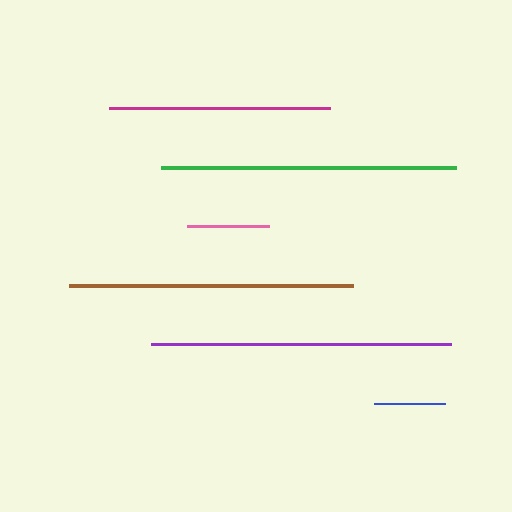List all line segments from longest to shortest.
From longest to shortest: purple, green, brown, magenta, pink, blue.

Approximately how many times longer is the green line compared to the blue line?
The green line is approximately 4.2 times the length of the blue line.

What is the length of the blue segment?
The blue segment is approximately 71 pixels long.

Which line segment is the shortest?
The blue line is the shortest at approximately 71 pixels.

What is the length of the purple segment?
The purple segment is approximately 301 pixels long.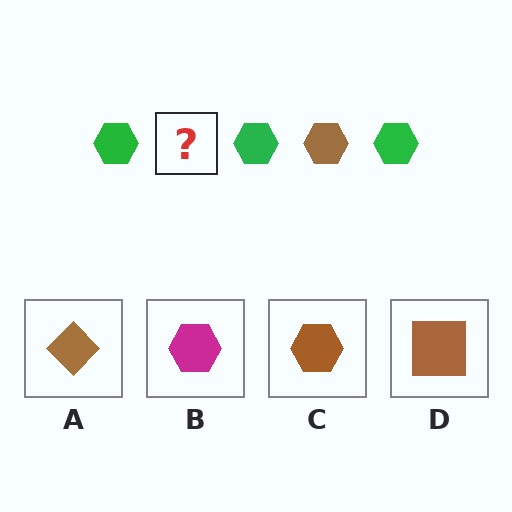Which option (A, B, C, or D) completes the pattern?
C.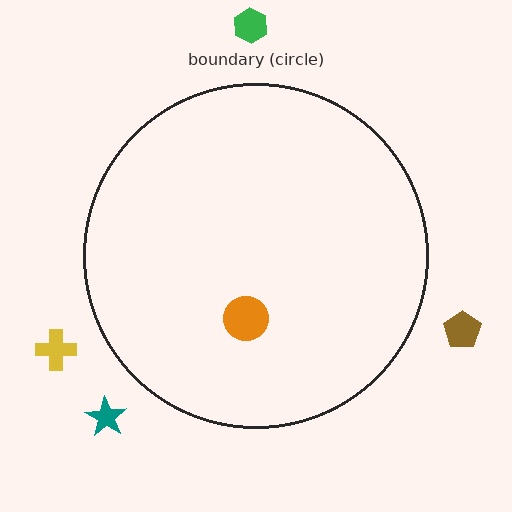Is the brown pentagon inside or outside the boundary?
Outside.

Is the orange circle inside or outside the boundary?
Inside.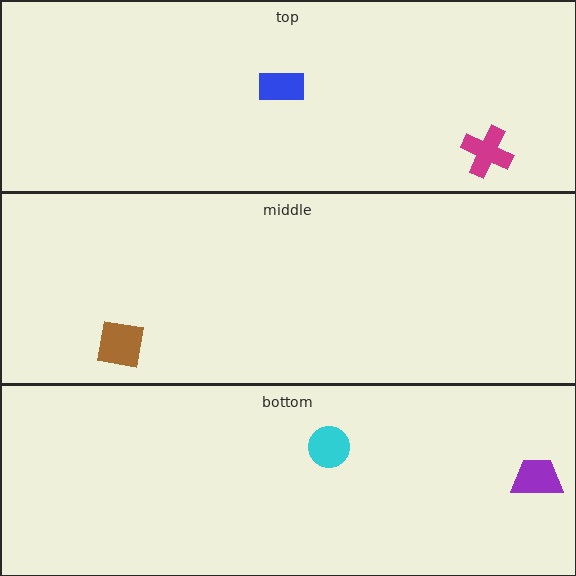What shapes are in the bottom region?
The cyan circle, the purple trapezoid.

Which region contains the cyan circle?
The bottom region.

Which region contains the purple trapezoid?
The bottom region.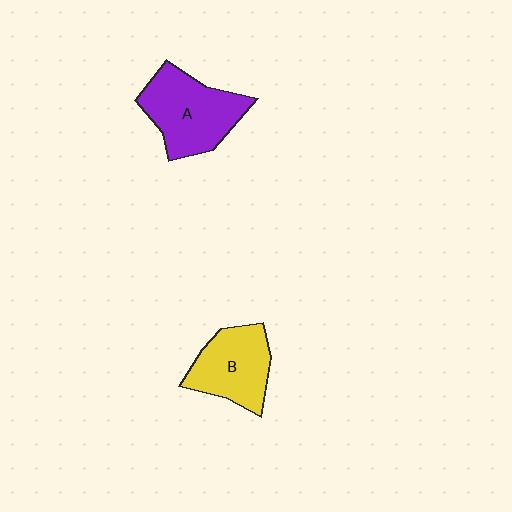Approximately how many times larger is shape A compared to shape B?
Approximately 1.2 times.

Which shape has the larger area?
Shape A (purple).